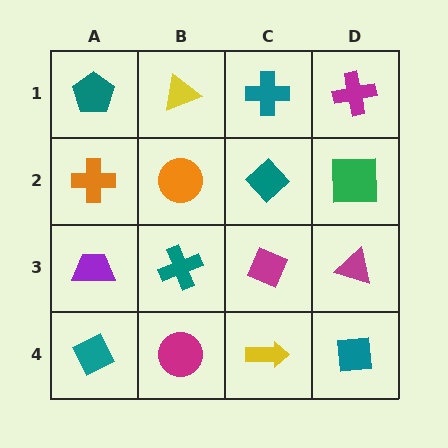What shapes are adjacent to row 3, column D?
A green square (row 2, column D), a teal square (row 4, column D), a magenta diamond (row 3, column C).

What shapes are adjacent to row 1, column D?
A green square (row 2, column D), a teal cross (row 1, column C).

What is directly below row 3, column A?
A teal diamond.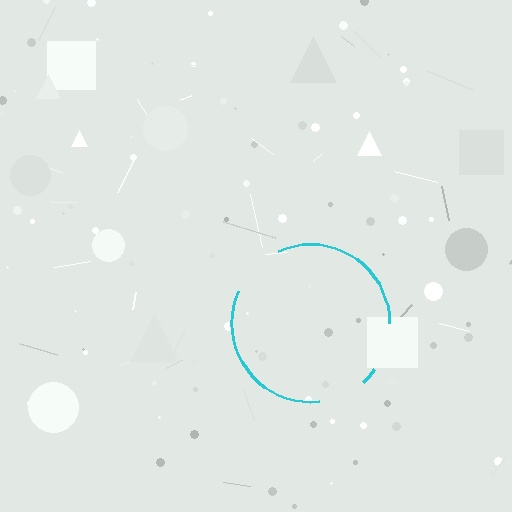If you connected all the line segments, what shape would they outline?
They would outline a circle.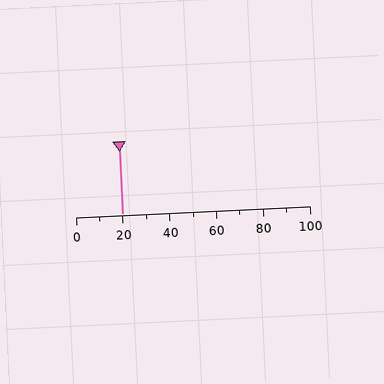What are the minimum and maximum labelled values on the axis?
The axis runs from 0 to 100.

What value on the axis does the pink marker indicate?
The marker indicates approximately 20.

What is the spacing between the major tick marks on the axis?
The major ticks are spaced 20 apart.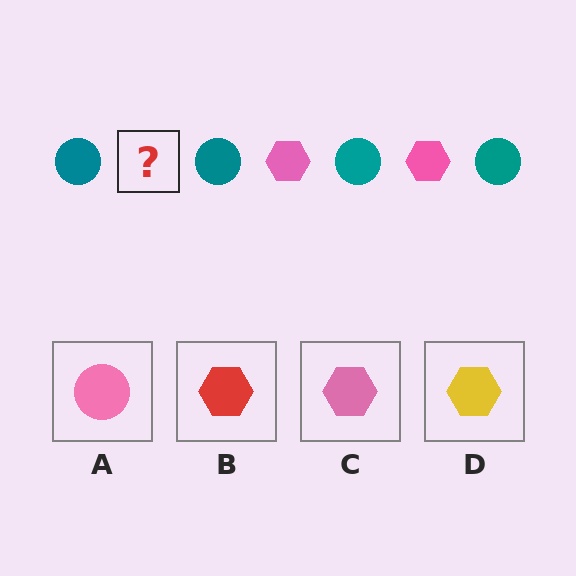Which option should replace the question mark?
Option C.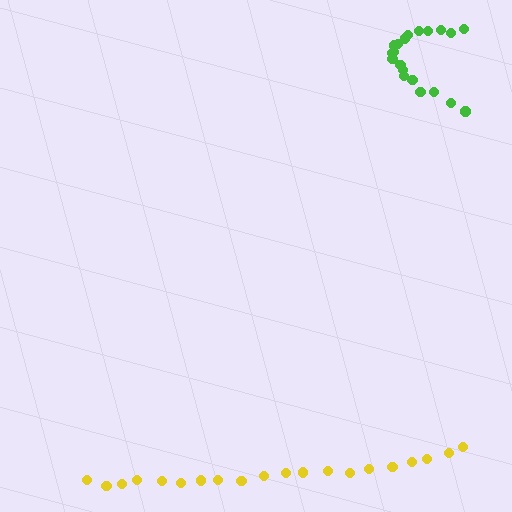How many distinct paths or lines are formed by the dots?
There are 2 distinct paths.